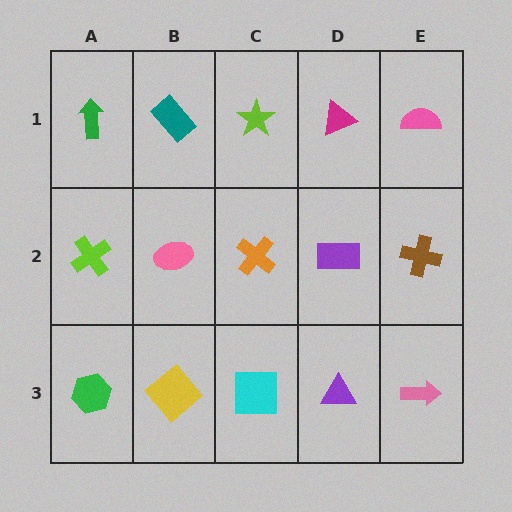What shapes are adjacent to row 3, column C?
An orange cross (row 2, column C), a yellow diamond (row 3, column B), a purple triangle (row 3, column D).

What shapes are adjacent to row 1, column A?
A lime cross (row 2, column A), a teal rectangle (row 1, column B).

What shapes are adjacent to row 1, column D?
A purple rectangle (row 2, column D), a lime star (row 1, column C), a pink semicircle (row 1, column E).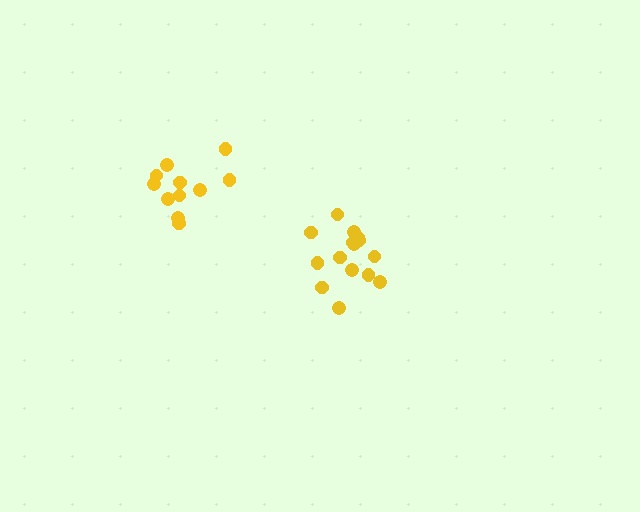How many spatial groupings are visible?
There are 2 spatial groupings.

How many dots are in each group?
Group 1: 15 dots, Group 2: 11 dots (26 total).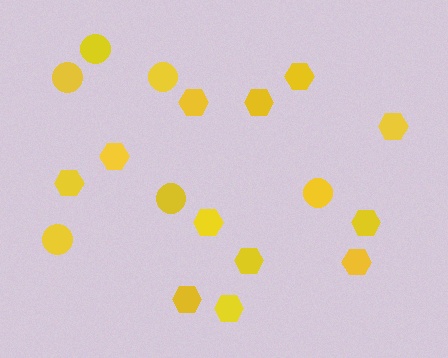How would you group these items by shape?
There are 2 groups: one group of hexagons (12) and one group of circles (6).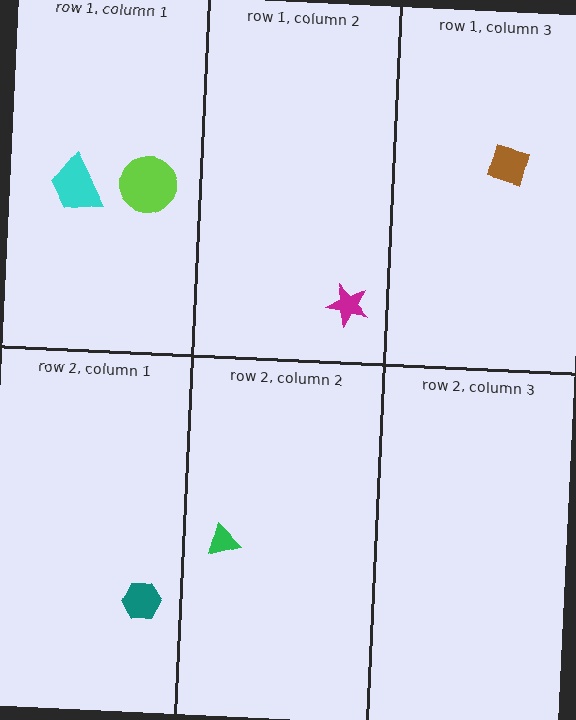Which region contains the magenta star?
The row 1, column 2 region.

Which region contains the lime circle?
The row 1, column 1 region.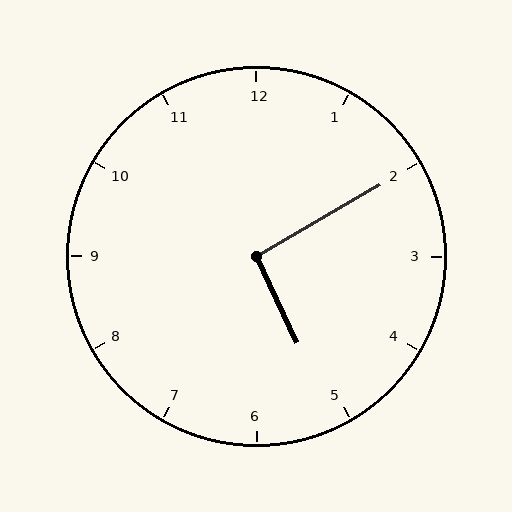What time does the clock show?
5:10.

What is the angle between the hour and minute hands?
Approximately 95 degrees.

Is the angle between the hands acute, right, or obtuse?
It is right.